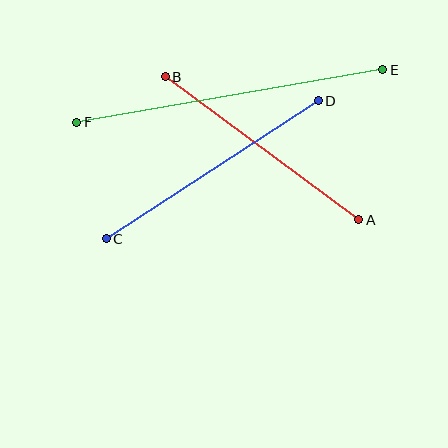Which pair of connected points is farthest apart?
Points E and F are farthest apart.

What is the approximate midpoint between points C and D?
The midpoint is at approximately (212, 170) pixels.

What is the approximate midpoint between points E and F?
The midpoint is at approximately (230, 96) pixels.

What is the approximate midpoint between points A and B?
The midpoint is at approximately (262, 148) pixels.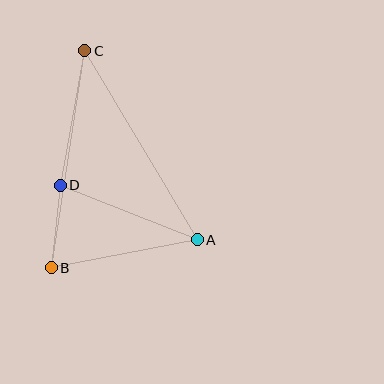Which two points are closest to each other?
Points B and D are closest to each other.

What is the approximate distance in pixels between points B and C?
The distance between B and C is approximately 219 pixels.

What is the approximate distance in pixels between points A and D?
The distance between A and D is approximately 147 pixels.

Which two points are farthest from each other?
Points A and C are farthest from each other.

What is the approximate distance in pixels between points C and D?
The distance between C and D is approximately 136 pixels.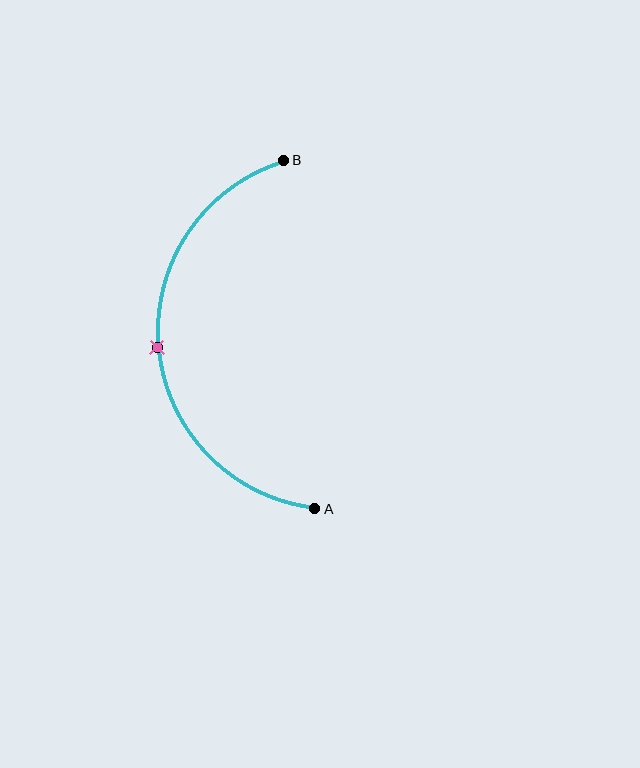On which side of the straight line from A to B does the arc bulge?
The arc bulges to the left of the straight line connecting A and B.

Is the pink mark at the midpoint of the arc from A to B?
Yes. The pink mark lies on the arc at equal arc-length from both A and B — it is the arc midpoint.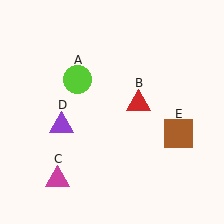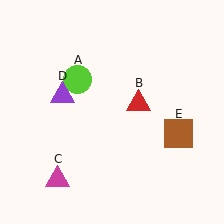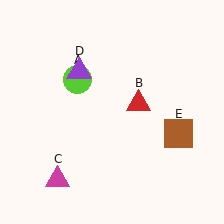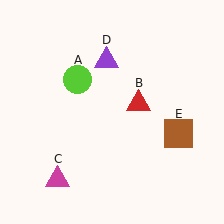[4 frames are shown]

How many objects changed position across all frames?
1 object changed position: purple triangle (object D).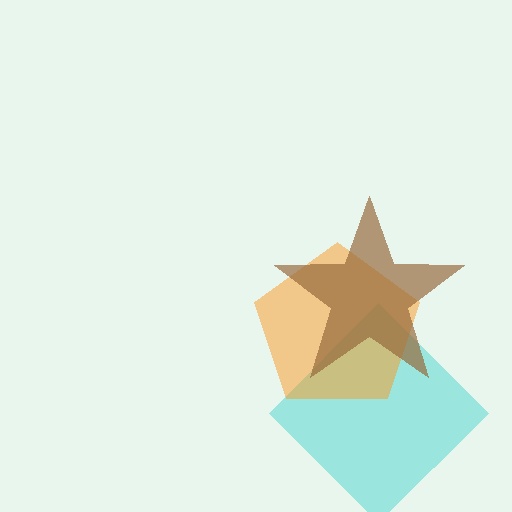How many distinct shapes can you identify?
There are 3 distinct shapes: a cyan diamond, an orange pentagon, a brown star.